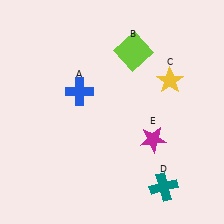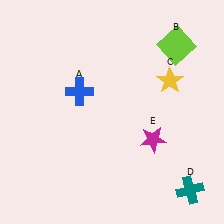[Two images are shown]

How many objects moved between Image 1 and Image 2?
2 objects moved between the two images.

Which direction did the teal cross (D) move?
The teal cross (D) moved right.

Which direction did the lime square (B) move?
The lime square (B) moved right.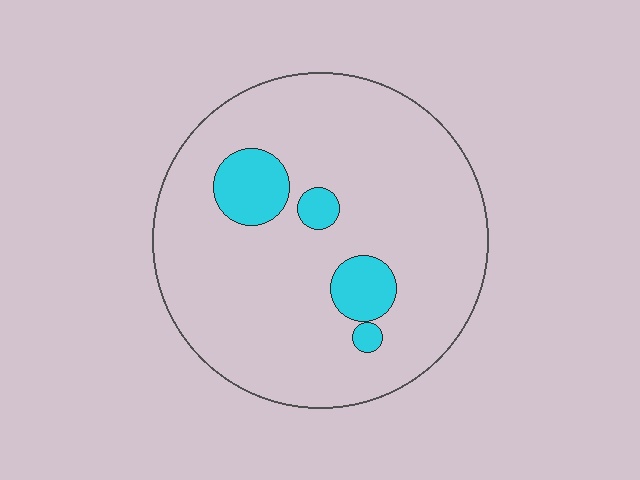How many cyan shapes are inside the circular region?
4.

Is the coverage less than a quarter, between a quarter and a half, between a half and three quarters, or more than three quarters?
Less than a quarter.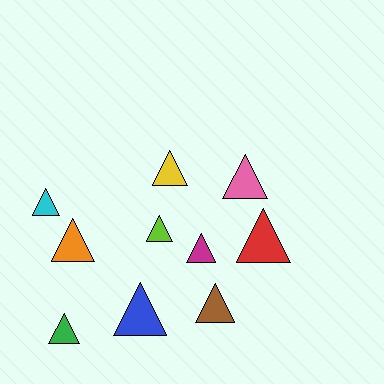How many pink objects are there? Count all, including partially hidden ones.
There is 1 pink object.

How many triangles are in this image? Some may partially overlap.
There are 10 triangles.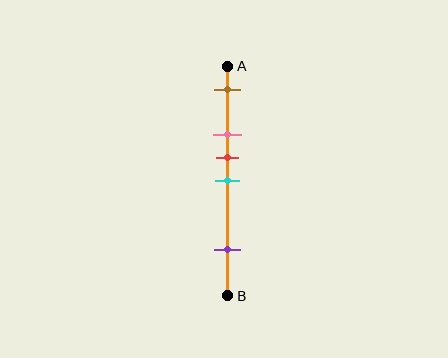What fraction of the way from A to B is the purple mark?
The purple mark is approximately 80% (0.8) of the way from A to B.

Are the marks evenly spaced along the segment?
No, the marks are not evenly spaced.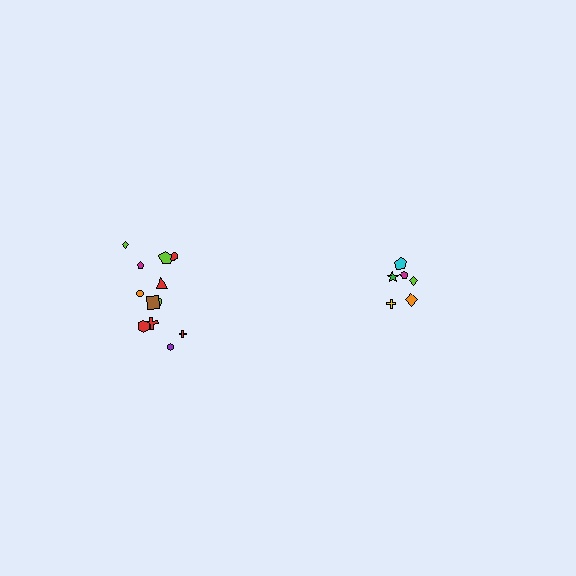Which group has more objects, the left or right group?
The left group.